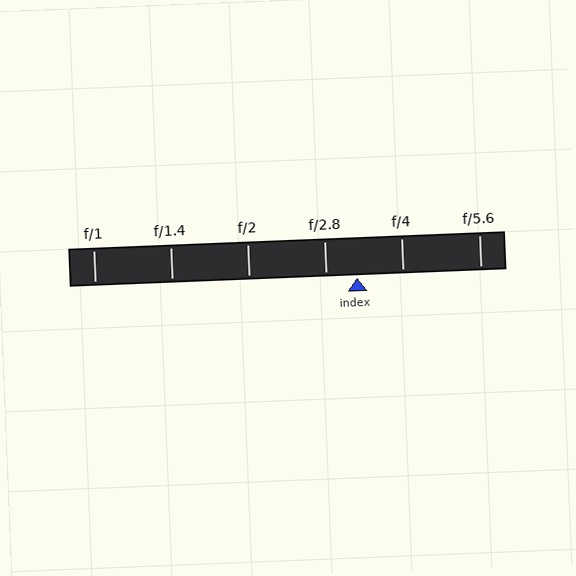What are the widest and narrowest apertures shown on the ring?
The widest aperture shown is f/1 and the narrowest is f/5.6.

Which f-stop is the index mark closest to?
The index mark is closest to f/2.8.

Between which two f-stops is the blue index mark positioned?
The index mark is between f/2.8 and f/4.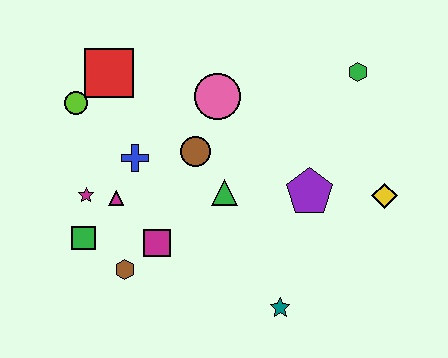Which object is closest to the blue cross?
The magenta triangle is closest to the blue cross.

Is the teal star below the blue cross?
Yes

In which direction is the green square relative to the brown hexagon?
The green square is to the left of the brown hexagon.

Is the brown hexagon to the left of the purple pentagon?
Yes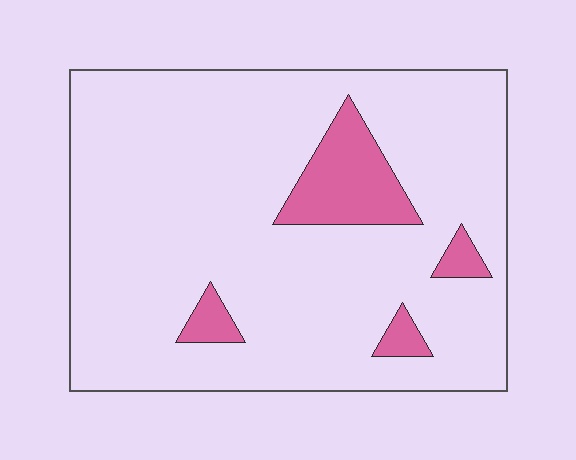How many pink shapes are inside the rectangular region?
4.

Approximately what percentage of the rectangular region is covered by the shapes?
Approximately 10%.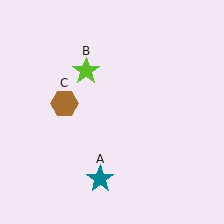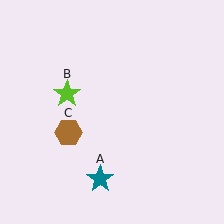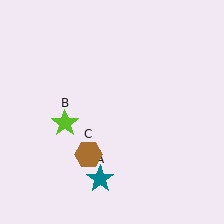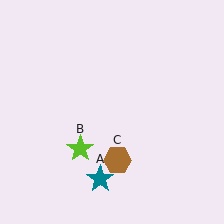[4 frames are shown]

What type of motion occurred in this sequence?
The lime star (object B), brown hexagon (object C) rotated counterclockwise around the center of the scene.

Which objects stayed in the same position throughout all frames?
Teal star (object A) remained stationary.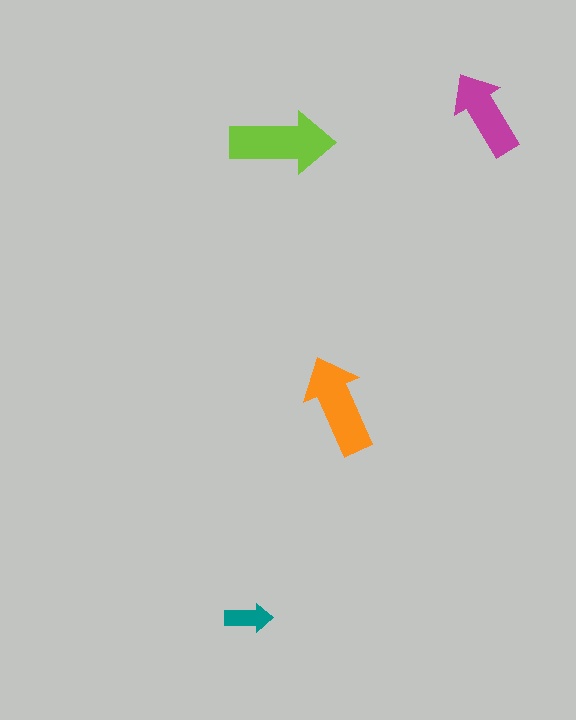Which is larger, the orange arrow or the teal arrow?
The orange one.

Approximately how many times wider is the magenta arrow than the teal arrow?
About 2 times wider.